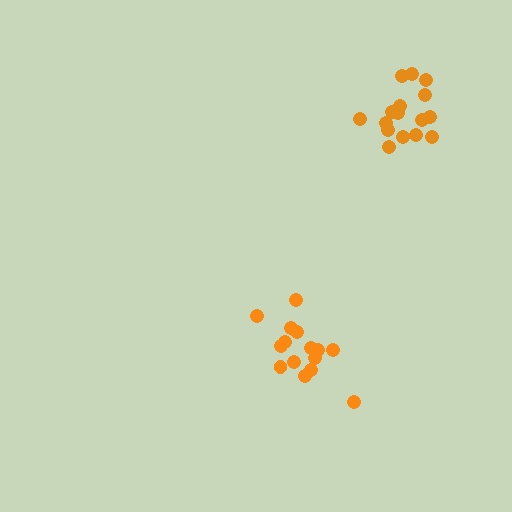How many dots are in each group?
Group 1: 15 dots, Group 2: 16 dots (31 total).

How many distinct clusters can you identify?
There are 2 distinct clusters.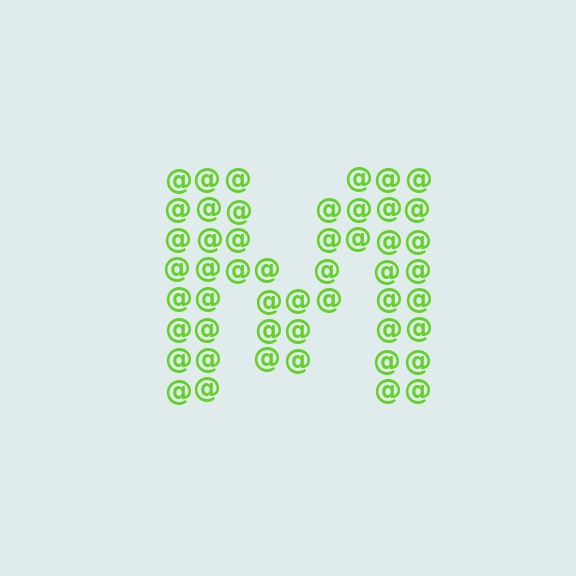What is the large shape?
The large shape is the letter M.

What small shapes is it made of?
It is made of small at signs.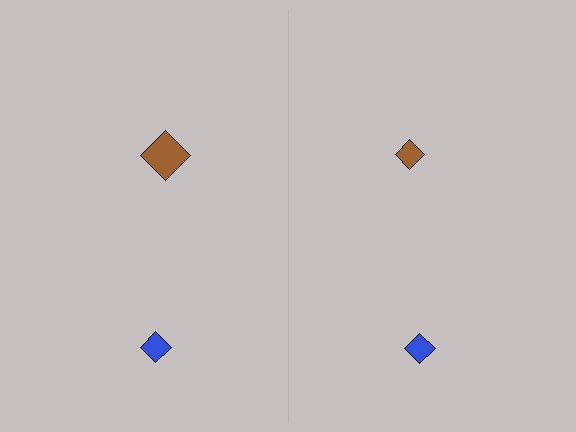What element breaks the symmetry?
The brown diamond on the right side has a different size than its mirror counterpart.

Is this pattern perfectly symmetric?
No, the pattern is not perfectly symmetric. The brown diamond on the right side has a different size than its mirror counterpart.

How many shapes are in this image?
There are 4 shapes in this image.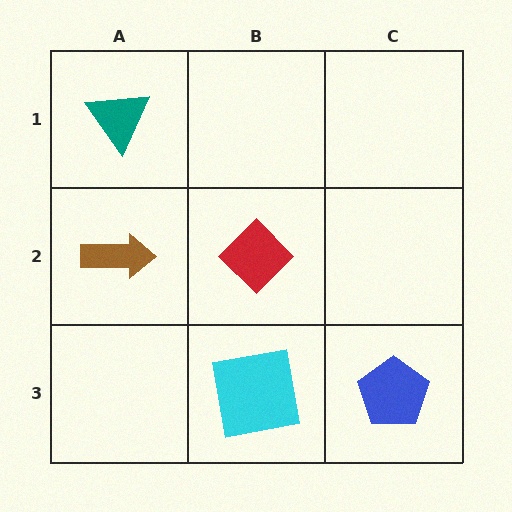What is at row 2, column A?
A brown arrow.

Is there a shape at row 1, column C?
No, that cell is empty.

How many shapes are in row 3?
2 shapes.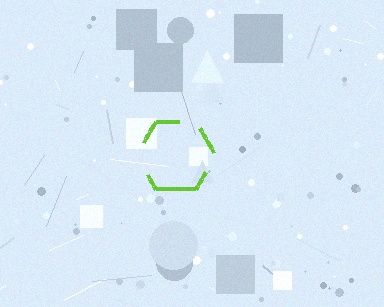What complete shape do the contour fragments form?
The contour fragments form a hexagon.